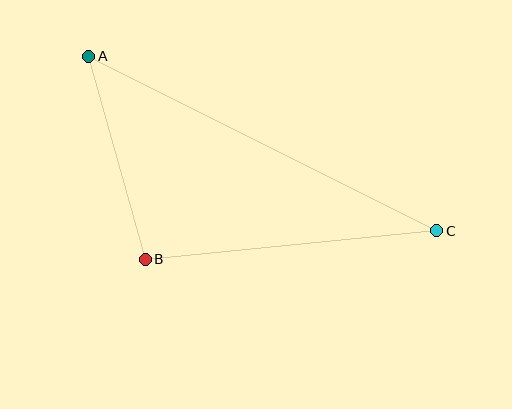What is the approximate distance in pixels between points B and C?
The distance between B and C is approximately 293 pixels.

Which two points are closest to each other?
Points A and B are closest to each other.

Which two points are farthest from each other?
Points A and C are farthest from each other.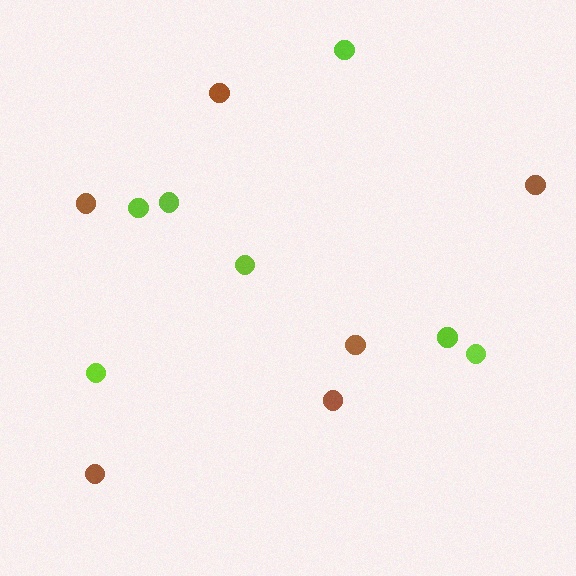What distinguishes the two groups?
There are 2 groups: one group of brown circles (6) and one group of lime circles (7).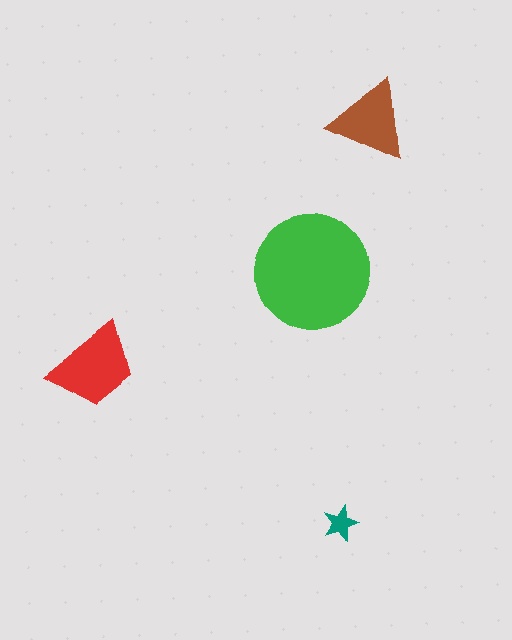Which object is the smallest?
The teal star.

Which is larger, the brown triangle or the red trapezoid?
The red trapezoid.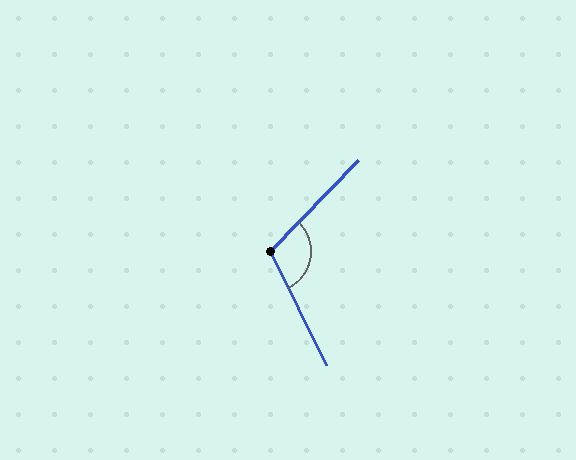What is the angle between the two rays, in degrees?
Approximately 110 degrees.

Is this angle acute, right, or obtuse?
It is obtuse.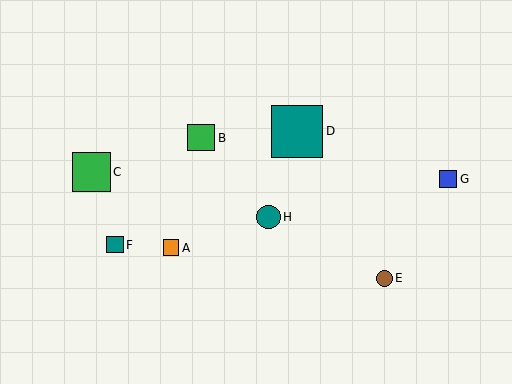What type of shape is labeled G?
Shape G is a blue square.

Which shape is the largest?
The teal square (labeled D) is the largest.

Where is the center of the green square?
The center of the green square is at (201, 138).